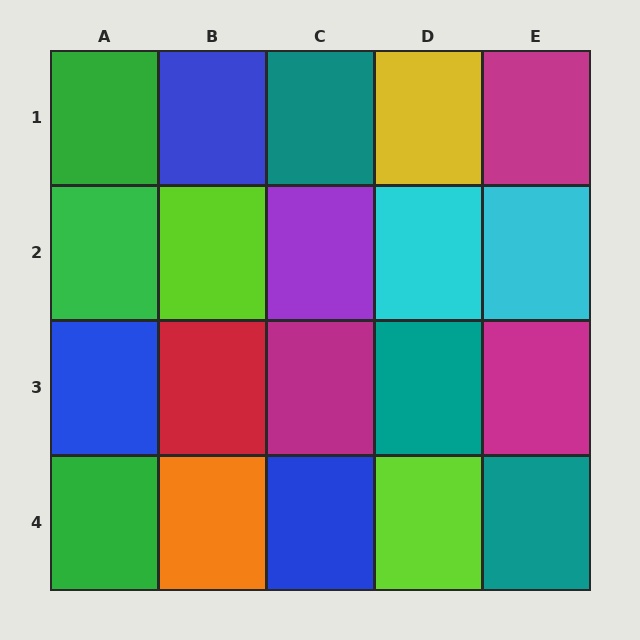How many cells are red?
1 cell is red.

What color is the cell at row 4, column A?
Green.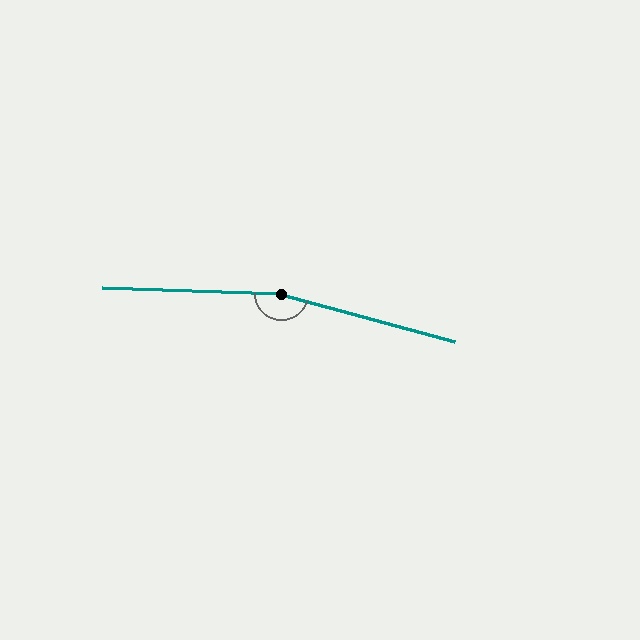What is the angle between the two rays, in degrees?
Approximately 167 degrees.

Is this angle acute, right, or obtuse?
It is obtuse.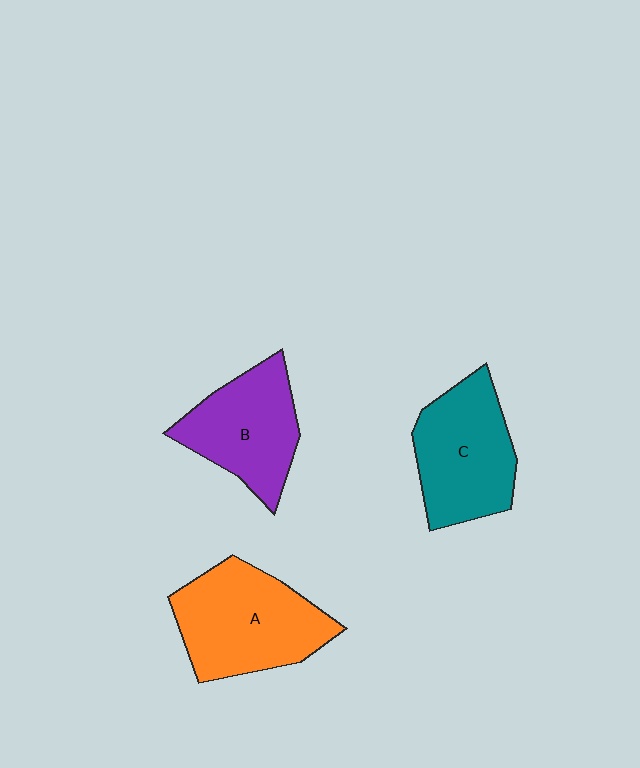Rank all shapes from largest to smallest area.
From largest to smallest: A (orange), C (teal), B (purple).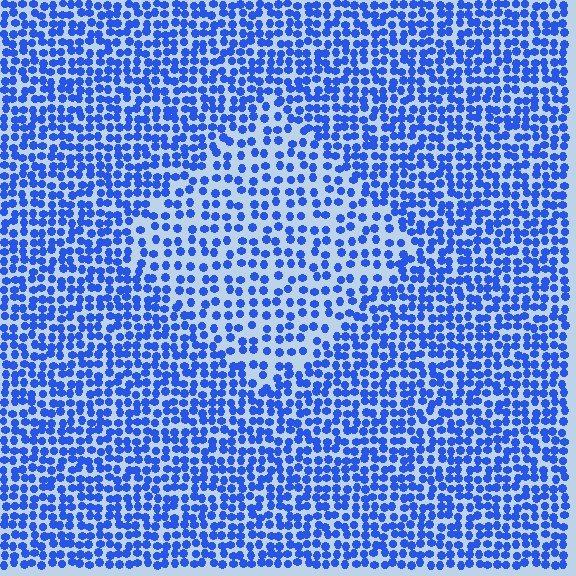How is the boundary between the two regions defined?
The boundary is defined by a change in element density (approximately 1.7x ratio). All elements are the same color, size, and shape.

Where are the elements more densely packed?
The elements are more densely packed outside the diamond boundary.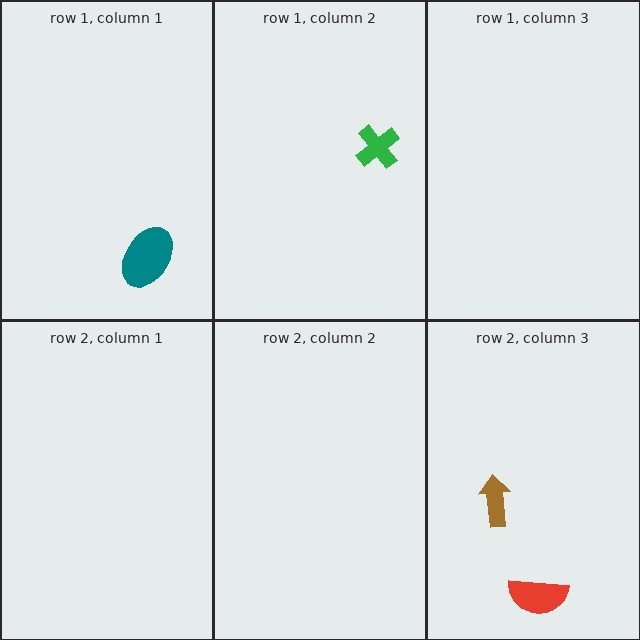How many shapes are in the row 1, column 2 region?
1.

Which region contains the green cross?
The row 1, column 2 region.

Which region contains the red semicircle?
The row 2, column 3 region.